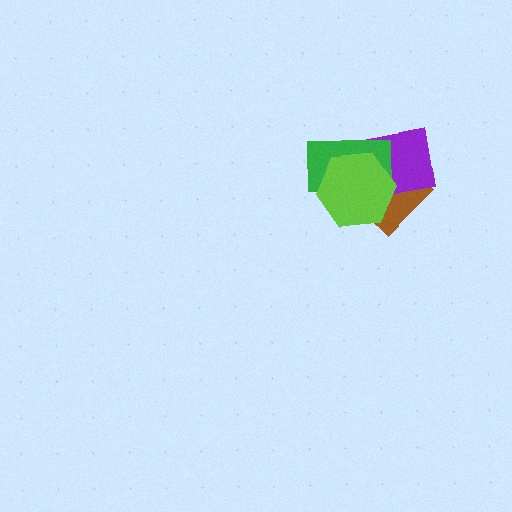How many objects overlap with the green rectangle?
3 objects overlap with the green rectangle.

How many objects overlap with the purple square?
3 objects overlap with the purple square.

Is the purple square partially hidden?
Yes, it is partially covered by another shape.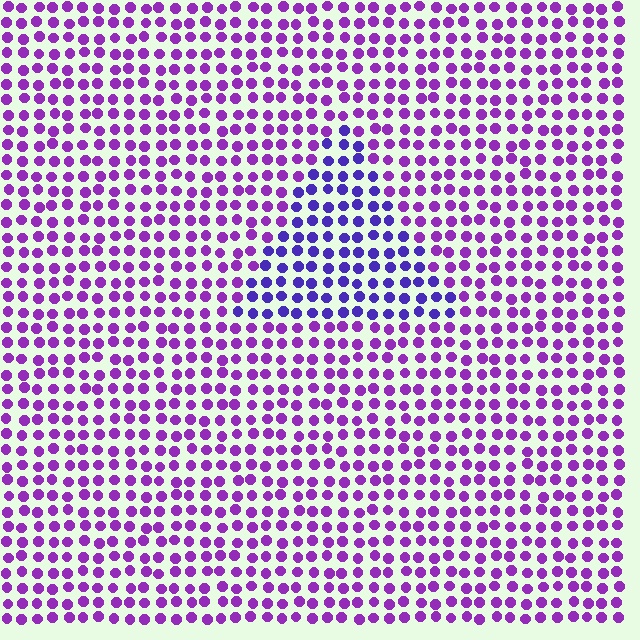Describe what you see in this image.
The image is filled with small purple elements in a uniform arrangement. A triangle-shaped region is visible where the elements are tinted to a slightly different hue, forming a subtle color boundary.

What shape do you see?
I see a triangle.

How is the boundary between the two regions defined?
The boundary is defined purely by a slight shift in hue (about 33 degrees). Spacing, size, and orientation are identical on both sides.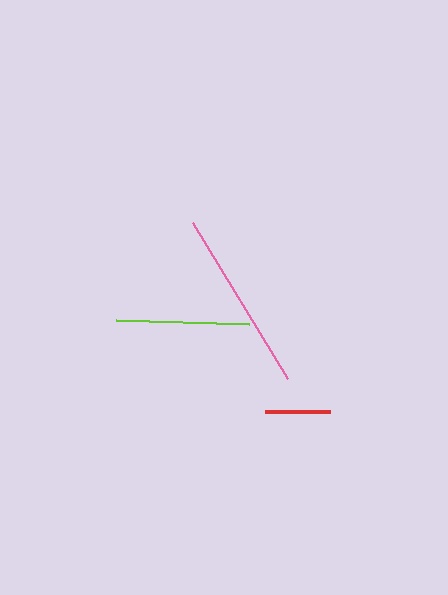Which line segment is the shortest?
The red line is the shortest at approximately 65 pixels.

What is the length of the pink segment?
The pink segment is approximately 183 pixels long.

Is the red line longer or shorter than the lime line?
The lime line is longer than the red line.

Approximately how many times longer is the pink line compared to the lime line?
The pink line is approximately 1.4 times the length of the lime line.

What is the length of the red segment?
The red segment is approximately 65 pixels long.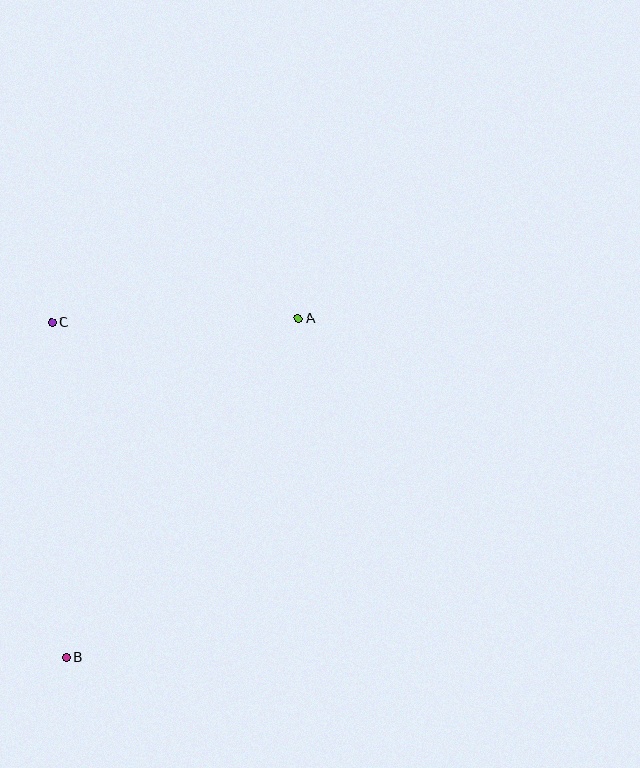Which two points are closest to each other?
Points A and C are closest to each other.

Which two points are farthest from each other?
Points A and B are farthest from each other.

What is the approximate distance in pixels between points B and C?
The distance between B and C is approximately 336 pixels.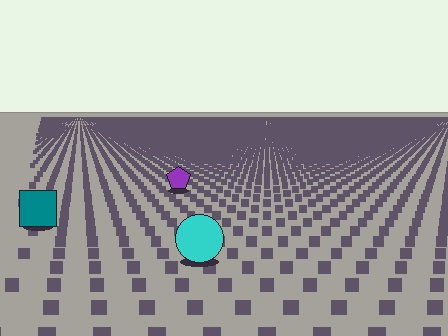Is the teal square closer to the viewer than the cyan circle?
No. The cyan circle is closer — you can tell from the texture gradient: the ground texture is coarser near it.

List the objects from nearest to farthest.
From nearest to farthest: the cyan circle, the teal square, the purple pentagon.